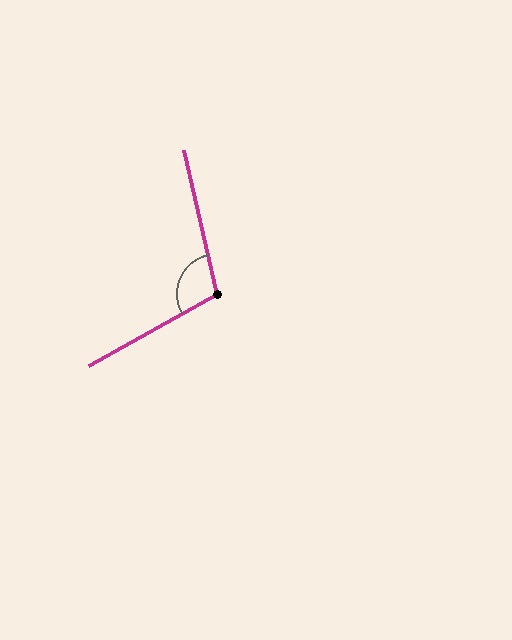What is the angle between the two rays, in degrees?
Approximately 106 degrees.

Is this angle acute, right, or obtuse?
It is obtuse.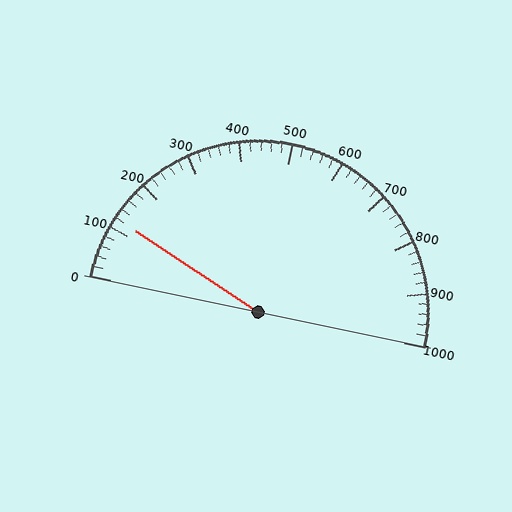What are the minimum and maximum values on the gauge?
The gauge ranges from 0 to 1000.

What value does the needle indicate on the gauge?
The needle indicates approximately 120.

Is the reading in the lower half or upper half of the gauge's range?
The reading is in the lower half of the range (0 to 1000).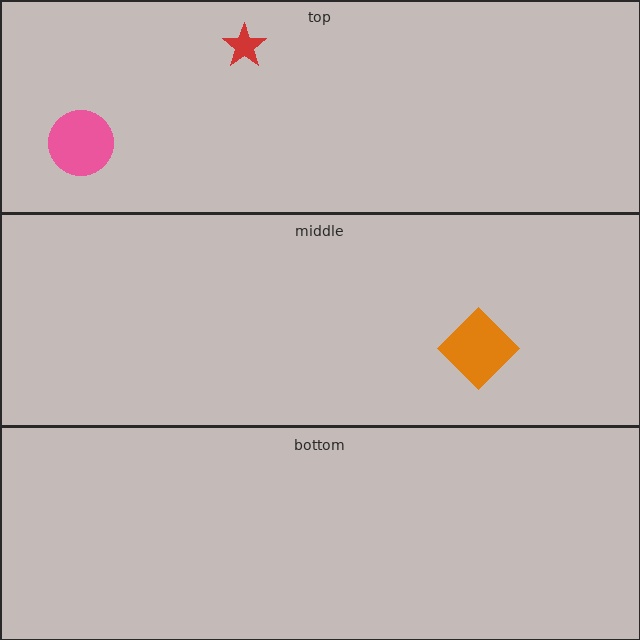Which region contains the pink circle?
The top region.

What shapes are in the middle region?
The orange diamond.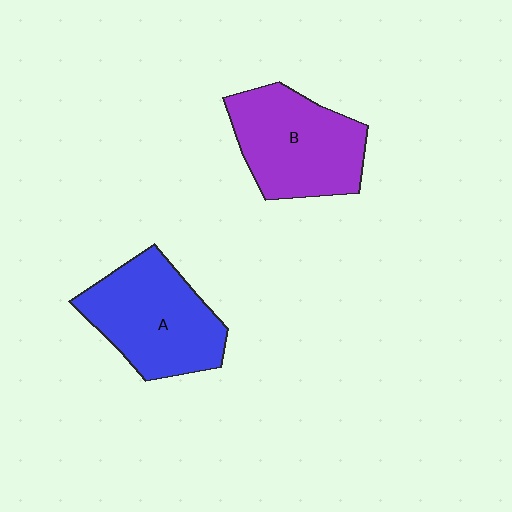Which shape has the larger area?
Shape A (blue).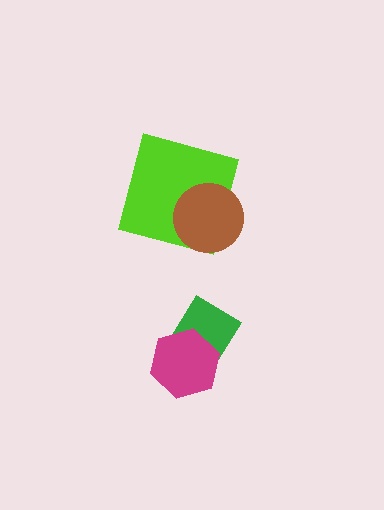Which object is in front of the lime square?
The brown circle is in front of the lime square.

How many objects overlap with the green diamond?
1 object overlaps with the green diamond.